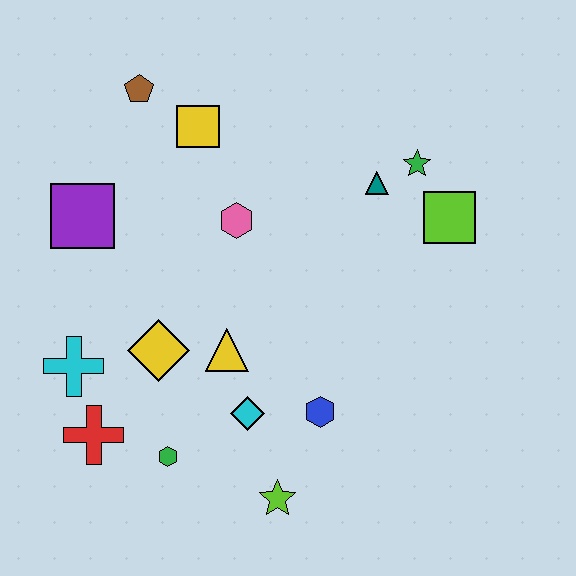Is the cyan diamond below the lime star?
No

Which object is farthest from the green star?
The red cross is farthest from the green star.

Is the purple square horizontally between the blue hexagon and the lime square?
No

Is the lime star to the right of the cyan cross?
Yes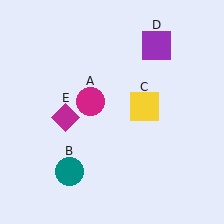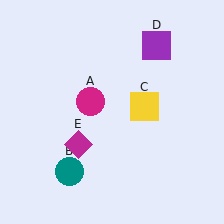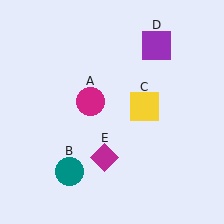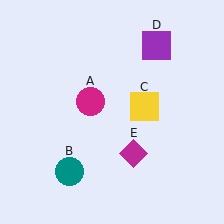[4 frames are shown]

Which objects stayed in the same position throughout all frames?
Magenta circle (object A) and teal circle (object B) and yellow square (object C) and purple square (object D) remained stationary.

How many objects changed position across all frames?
1 object changed position: magenta diamond (object E).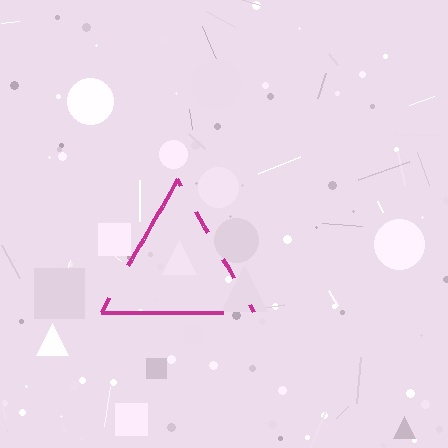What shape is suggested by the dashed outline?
The dashed outline suggests a triangle.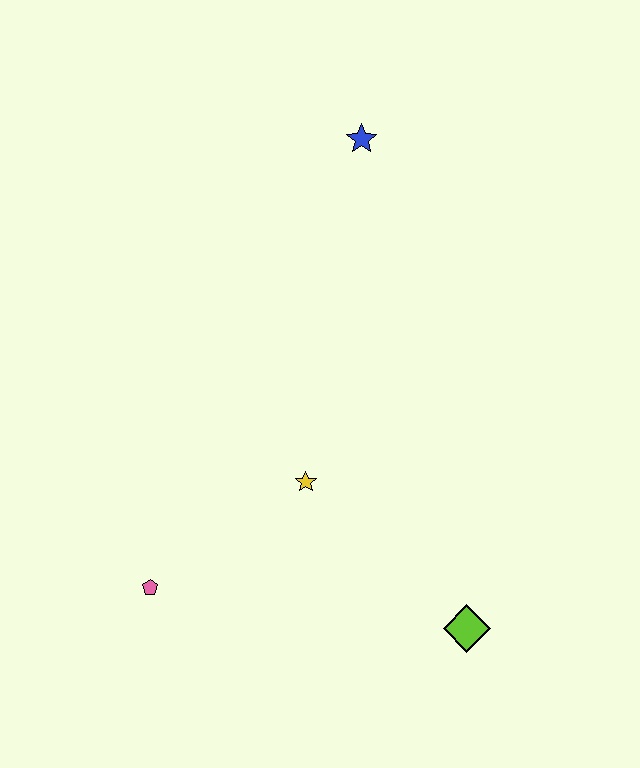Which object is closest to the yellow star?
The pink pentagon is closest to the yellow star.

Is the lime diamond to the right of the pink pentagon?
Yes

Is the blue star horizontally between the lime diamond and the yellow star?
Yes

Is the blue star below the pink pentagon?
No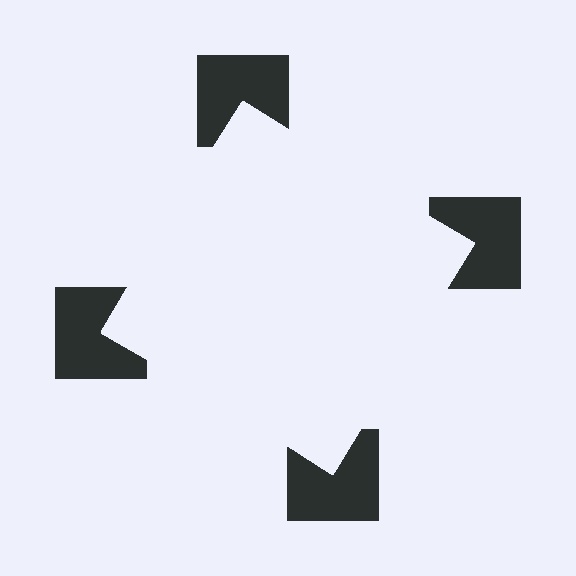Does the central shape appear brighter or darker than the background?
It typically appears slightly brighter than the background, even though no actual brightness change is drawn.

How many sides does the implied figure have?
4 sides.